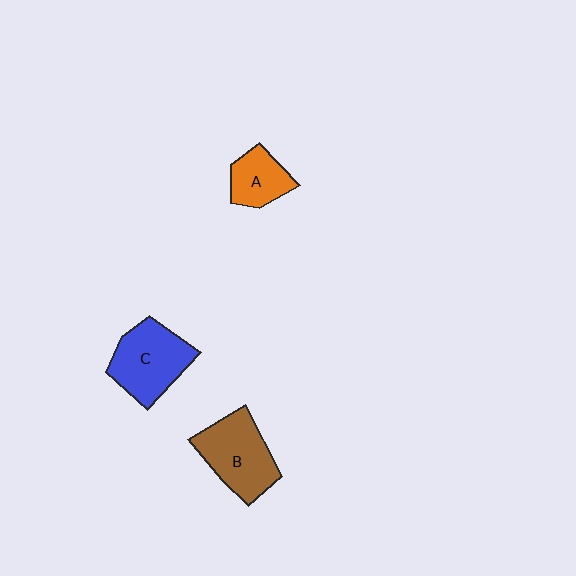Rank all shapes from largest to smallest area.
From largest to smallest: B (brown), C (blue), A (orange).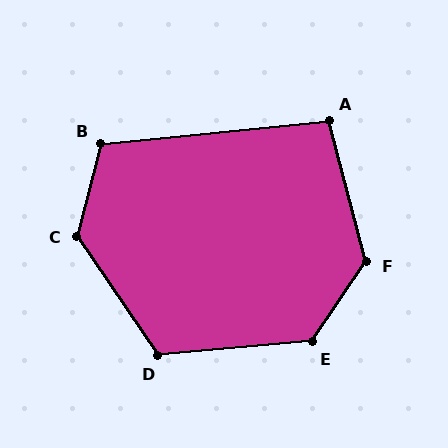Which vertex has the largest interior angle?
C, at approximately 132 degrees.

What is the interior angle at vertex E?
Approximately 129 degrees (obtuse).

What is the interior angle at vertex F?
Approximately 131 degrees (obtuse).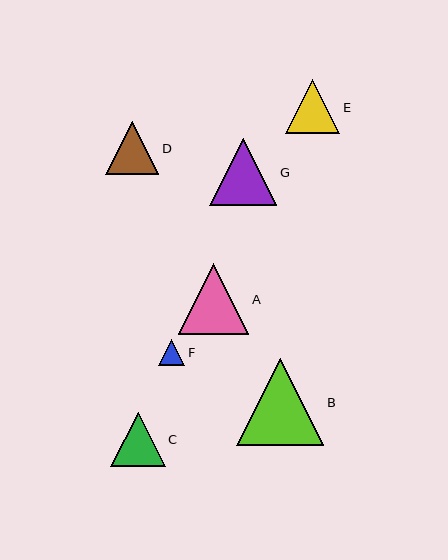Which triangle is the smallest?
Triangle F is the smallest with a size of approximately 26 pixels.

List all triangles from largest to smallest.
From largest to smallest: B, A, G, C, E, D, F.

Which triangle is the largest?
Triangle B is the largest with a size of approximately 88 pixels.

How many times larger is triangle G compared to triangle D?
Triangle G is approximately 1.3 times the size of triangle D.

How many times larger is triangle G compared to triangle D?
Triangle G is approximately 1.3 times the size of triangle D.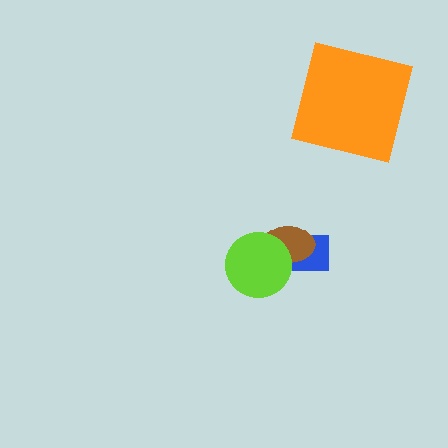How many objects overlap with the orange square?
0 objects overlap with the orange square.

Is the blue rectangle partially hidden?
Yes, it is partially covered by another shape.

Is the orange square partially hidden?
No, no other shape covers it.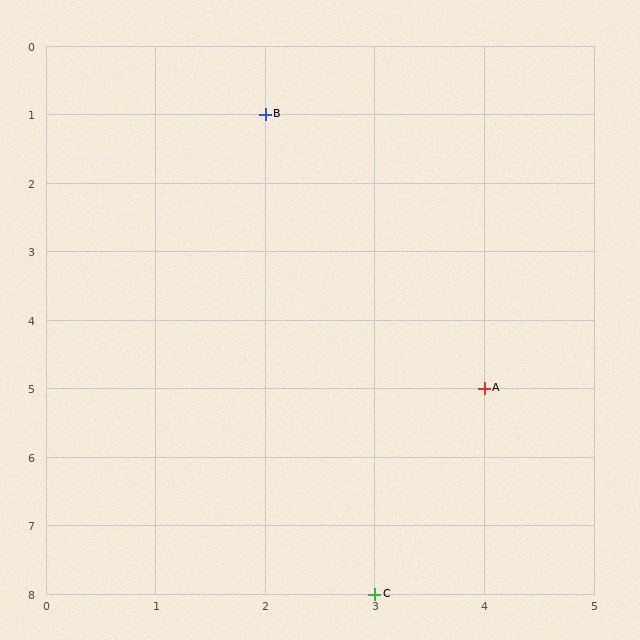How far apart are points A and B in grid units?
Points A and B are 2 columns and 4 rows apart (about 4.5 grid units diagonally).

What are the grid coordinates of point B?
Point B is at grid coordinates (2, 1).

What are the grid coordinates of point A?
Point A is at grid coordinates (4, 5).